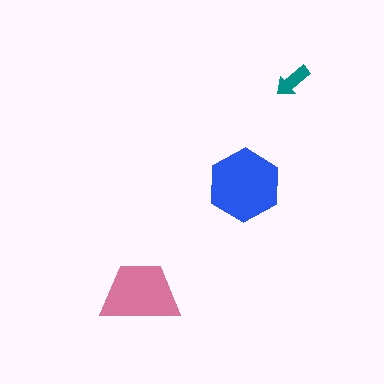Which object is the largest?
The blue hexagon.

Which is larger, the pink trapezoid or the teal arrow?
The pink trapezoid.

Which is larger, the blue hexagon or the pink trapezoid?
The blue hexagon.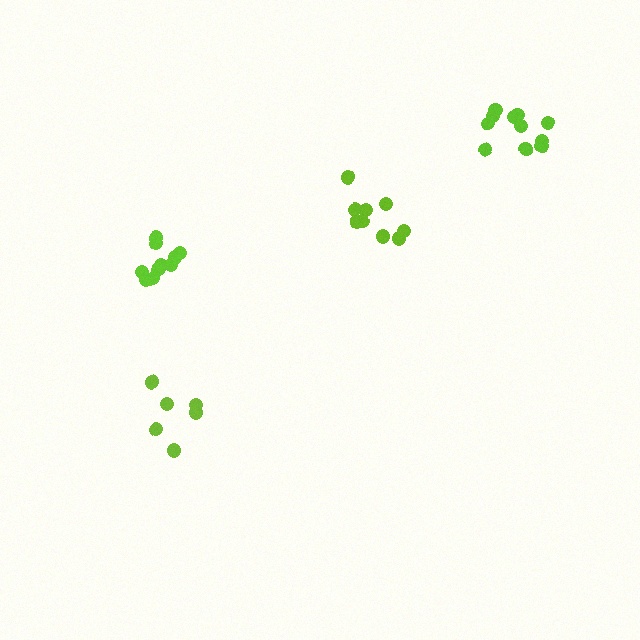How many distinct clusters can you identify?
There are 4 distinct clusters.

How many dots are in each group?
Group 1: 9 dots, Group 2: 10 dots, Group 3: 6 dots, Group 4: 11 dots (36 total).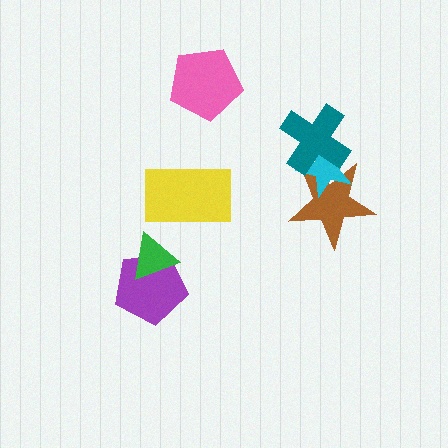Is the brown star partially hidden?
Yes, it is partially covered by another shape.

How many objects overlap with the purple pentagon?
1 object overlaps with the purple pentagon.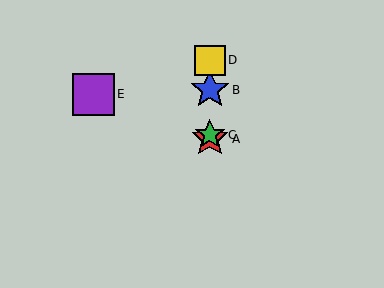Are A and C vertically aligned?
Yes, both are at x≈210.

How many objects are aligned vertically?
4 objects (A, B, C, D) are aligned vertically.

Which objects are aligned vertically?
Objects A, B, C, D are aligned vertically.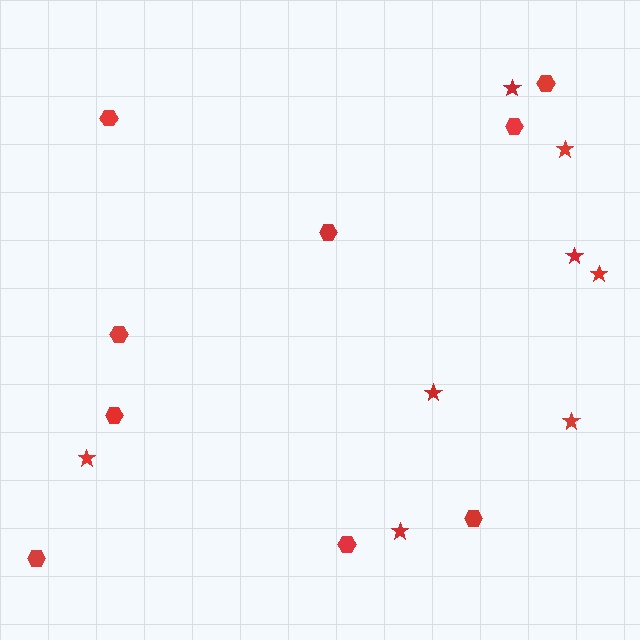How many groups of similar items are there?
There are 2 groups: one group of stars (8) and one group of hexagons (9).